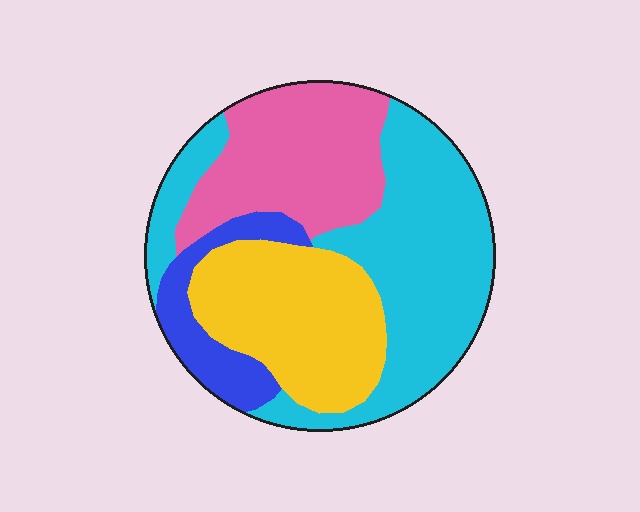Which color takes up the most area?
Cyan, at roughly 40%.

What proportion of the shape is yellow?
Yellow takes up about one quarter (1/4) of the shape.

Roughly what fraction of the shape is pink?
Pink takes up about one quarter (1/4) of the shape.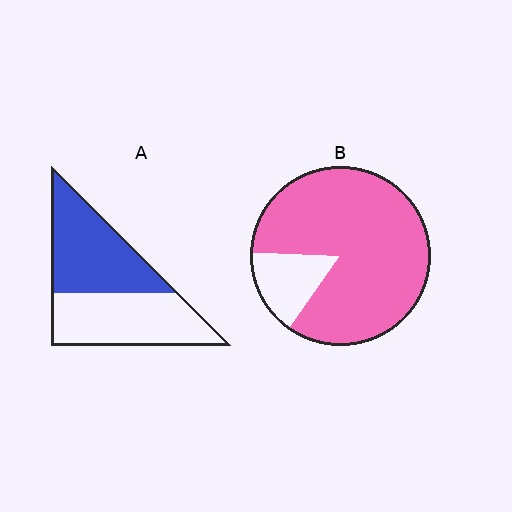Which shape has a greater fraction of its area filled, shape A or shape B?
Shape B.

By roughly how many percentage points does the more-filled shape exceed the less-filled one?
By roughly 35 percentage points (B over A).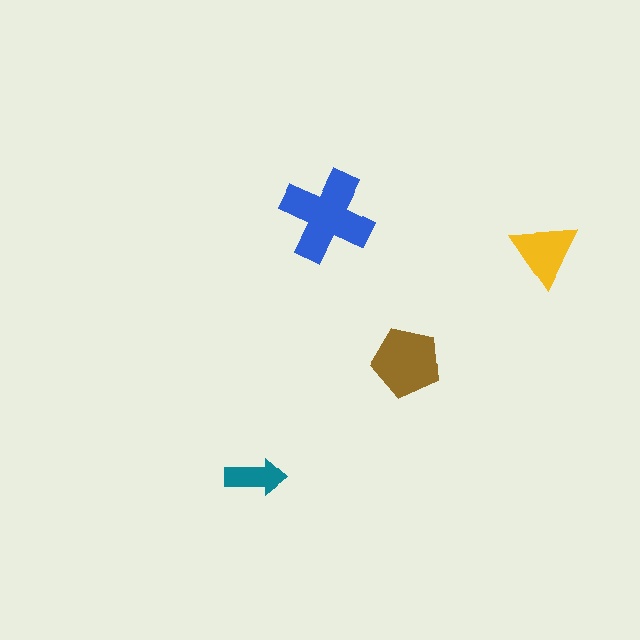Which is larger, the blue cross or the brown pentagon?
The blue cross.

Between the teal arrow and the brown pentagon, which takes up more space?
The brown pentagon.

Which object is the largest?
The blue cross.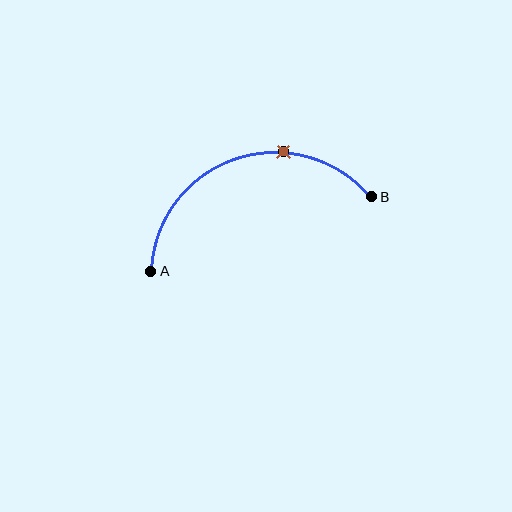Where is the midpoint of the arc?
The arc midpoint is the point on the curve farthest from the straight line joining A and B. It sits above that line.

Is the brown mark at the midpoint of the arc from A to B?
No. The brown mark lies on the arc but is closer to endpoint B. The arc midpoint would be at the point on the curve equidistant along the arc from both A and B.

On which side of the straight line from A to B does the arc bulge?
The arc bulges above the straight line connecting A and B.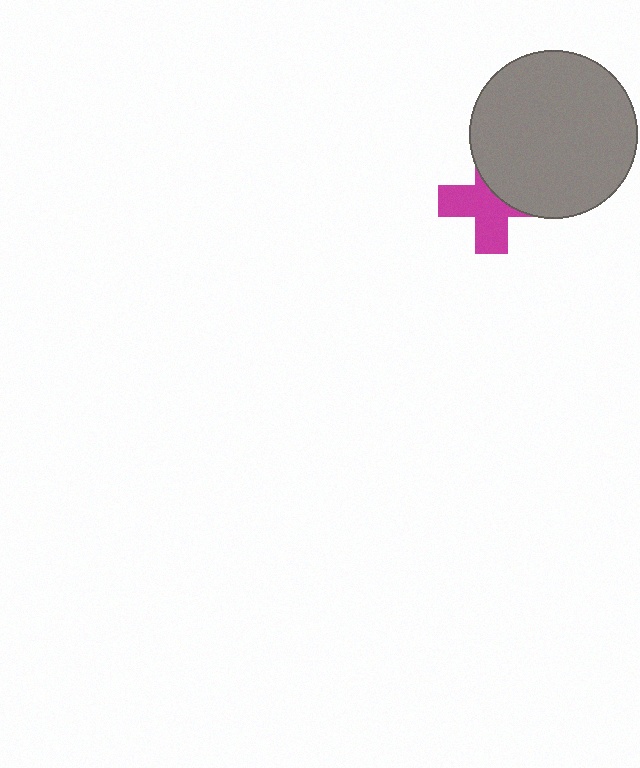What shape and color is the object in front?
The object in front is a gray circle.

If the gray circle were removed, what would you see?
You would see the complete magenta cross.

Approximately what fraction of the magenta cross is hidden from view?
Roughly 42% of the magenta cross is hidden behind the gray circle.